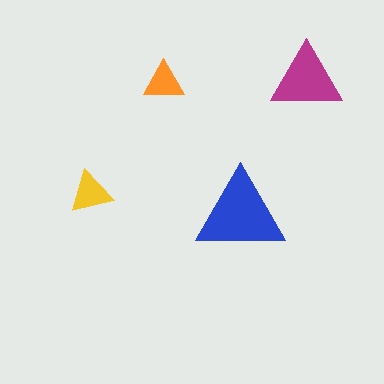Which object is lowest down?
The blue triangle is bottommost.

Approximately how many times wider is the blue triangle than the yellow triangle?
About 2 times wider.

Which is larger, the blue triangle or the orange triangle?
The blue one.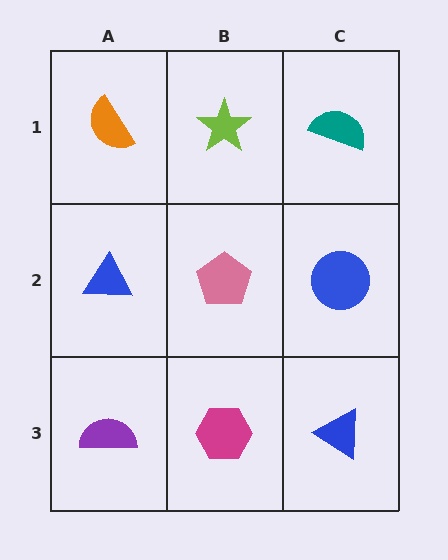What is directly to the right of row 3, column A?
A magenta hexagon.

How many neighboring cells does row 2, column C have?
3.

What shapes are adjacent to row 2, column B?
A lime star (row 1, column B), a magenta hexagon (row 3, column B), a blue triangle (row 2, column A), a blue circle (row 2, column C).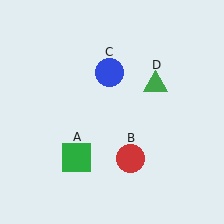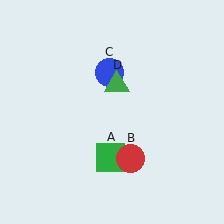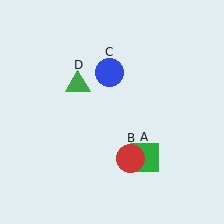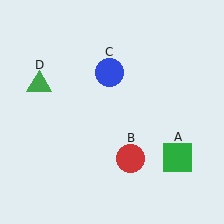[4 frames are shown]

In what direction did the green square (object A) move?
The green square (object A) moved right.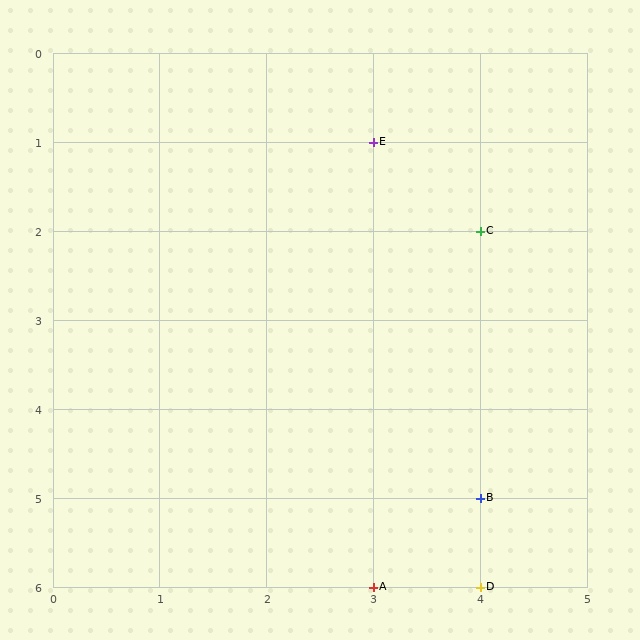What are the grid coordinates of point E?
Point E is at grid coordinates (3, 1).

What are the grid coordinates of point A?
Point A is at grid coordinates (3, 6).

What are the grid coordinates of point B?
Point B is at grid coordinates (4, 5).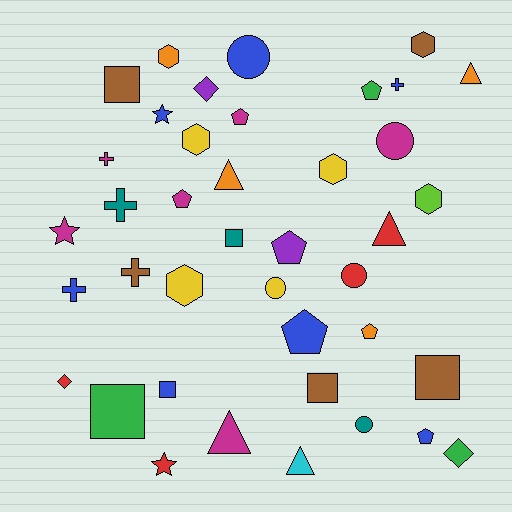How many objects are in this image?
There are 40 objects.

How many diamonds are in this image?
There are 3 diamonds.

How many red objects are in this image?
There are 4 red objects.